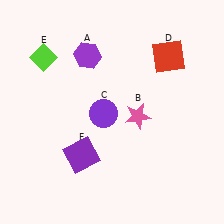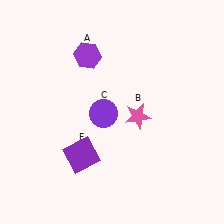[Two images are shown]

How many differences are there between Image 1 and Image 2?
There are 2 differences between the two images.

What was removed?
The red square (D), the lime diamond (E) were removed in Image 2.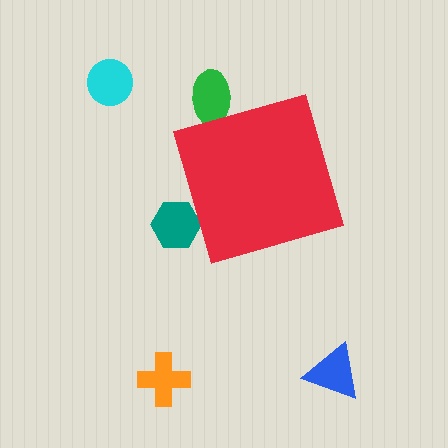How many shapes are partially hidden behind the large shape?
2 shapes are partially hidden.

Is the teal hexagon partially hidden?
Yes, the teal hexagon is partially hidden behind the red diamond.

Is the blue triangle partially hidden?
No, the blue triangle is fully visible.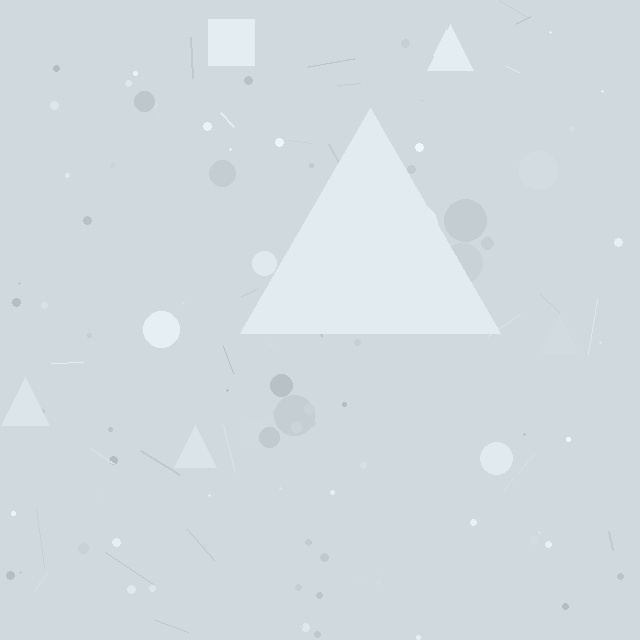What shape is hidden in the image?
A triangle is hidden in the image.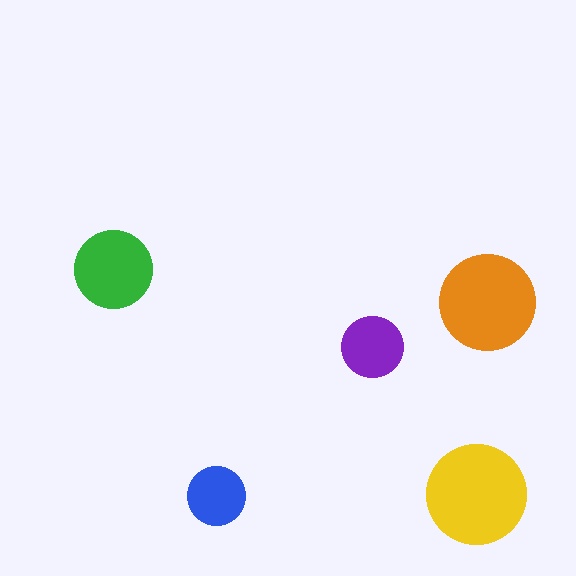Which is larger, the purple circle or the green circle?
The green one.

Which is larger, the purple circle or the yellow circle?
The yellow one.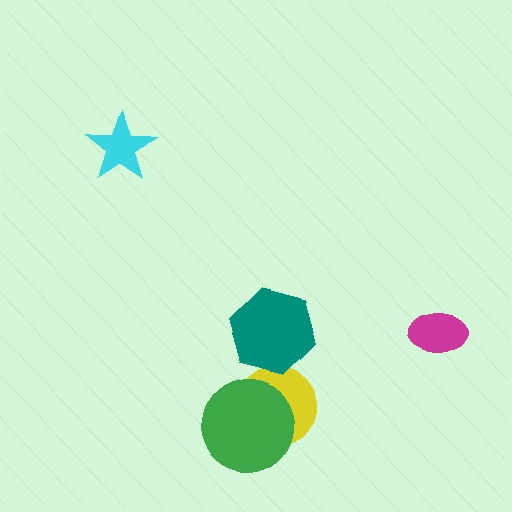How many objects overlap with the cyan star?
0 objects overlap with the cyan star.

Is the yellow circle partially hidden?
Yes, it is partially covered by another shape.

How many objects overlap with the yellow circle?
2 objects overlap with the yellow circle.